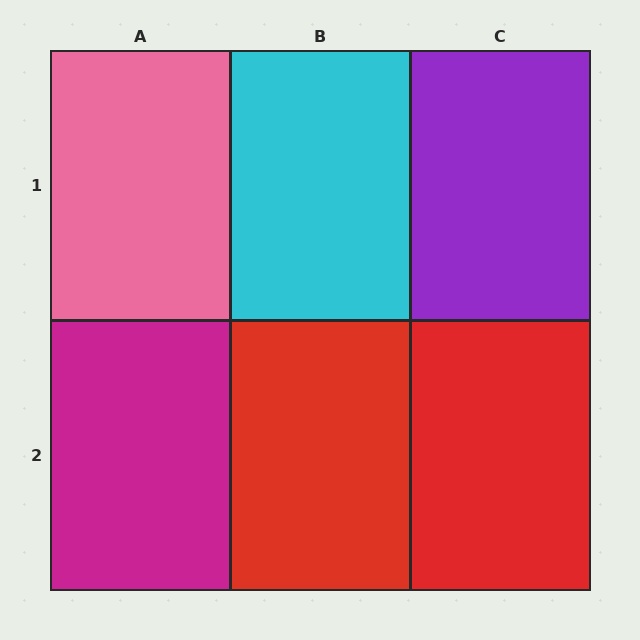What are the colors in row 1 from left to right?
Pink, cyan, purple.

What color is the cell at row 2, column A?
Magenta.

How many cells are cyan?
1 cell is cyan.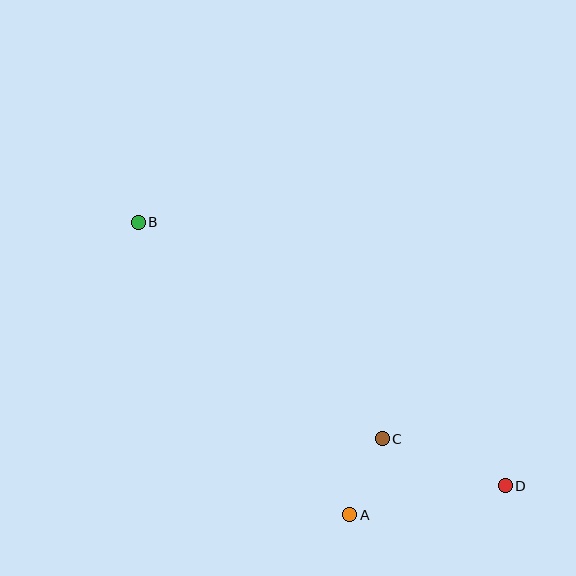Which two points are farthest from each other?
Points B and D are farthest from each other.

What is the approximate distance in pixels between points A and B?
The distance between A and B is approximately 361 pixels.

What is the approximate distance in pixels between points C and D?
The distance between C and D is approximately 131 pixels.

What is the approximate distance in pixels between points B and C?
The distance between B and C is approximately 327 pixels.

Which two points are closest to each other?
Points A and C are closest to each other.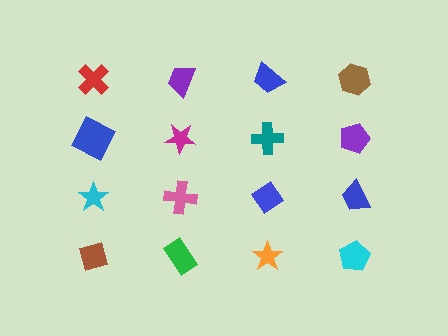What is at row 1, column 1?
A red cross.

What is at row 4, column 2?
A green rectangle.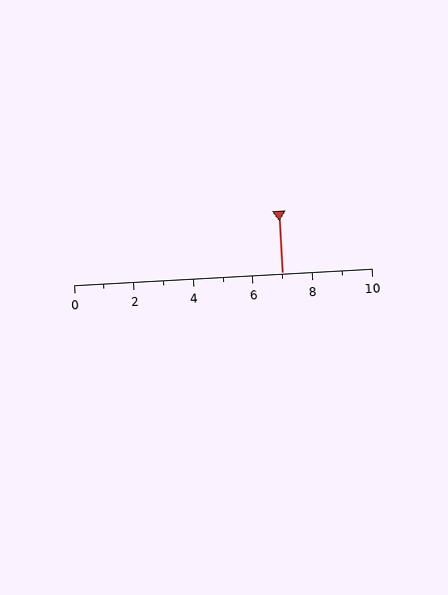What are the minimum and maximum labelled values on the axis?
The axis runs from 0 to 10.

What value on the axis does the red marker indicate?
The marker indicates approximately 7.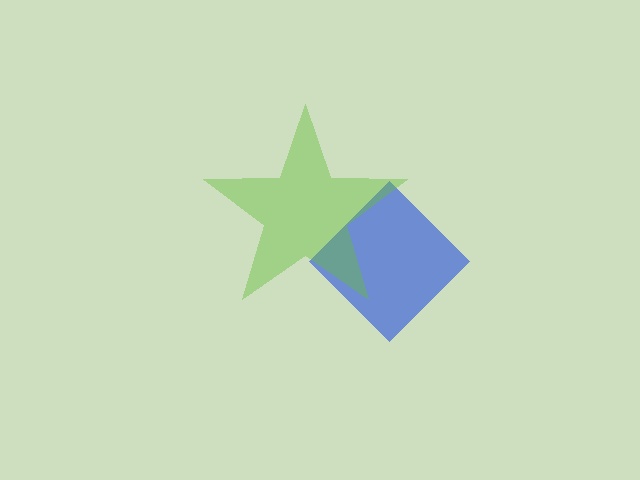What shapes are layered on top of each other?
The layered shapes are: a blue diamond, a lime star.